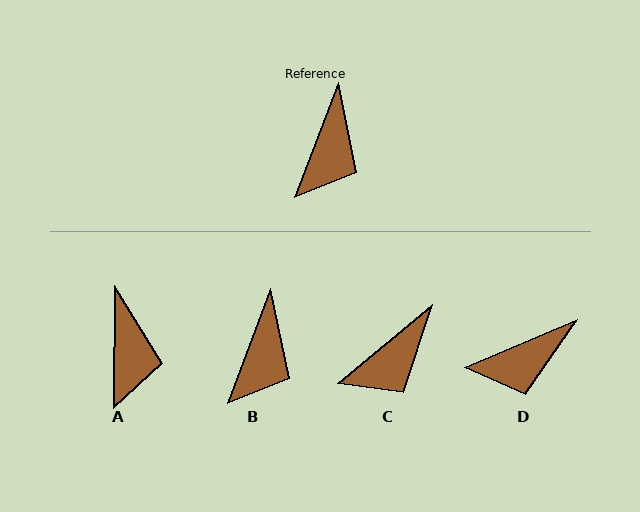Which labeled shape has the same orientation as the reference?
B.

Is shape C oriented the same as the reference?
No, it is off by about 30 degrees.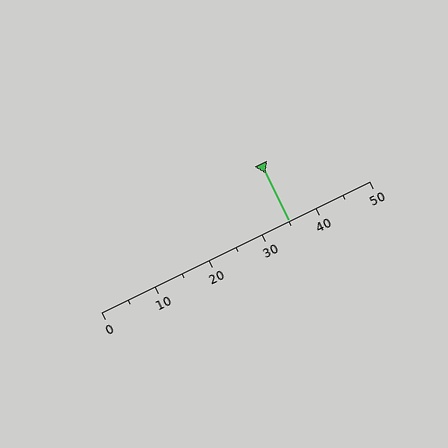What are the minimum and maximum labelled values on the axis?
The axis runs from 0 to 50.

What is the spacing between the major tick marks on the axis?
The major ticks are spaced 10 apart.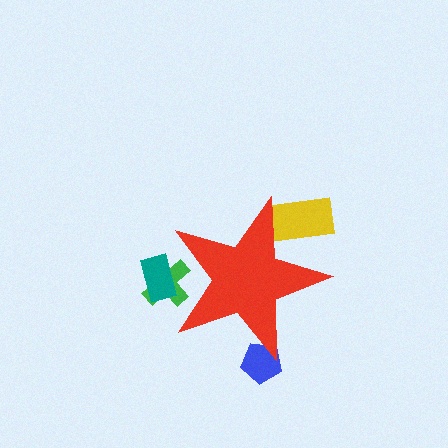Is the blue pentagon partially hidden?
Yes, the blue pentagon is partially hidden behind the red star.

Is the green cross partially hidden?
Yes, the green cross is partially hidden behind the red star.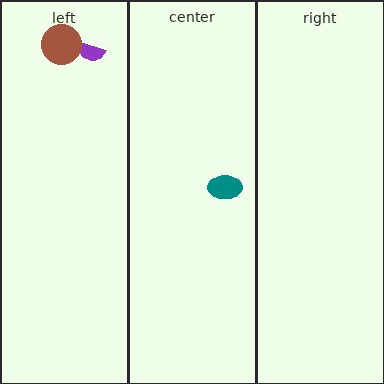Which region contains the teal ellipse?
The center region.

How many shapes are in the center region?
1.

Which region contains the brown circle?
The left region.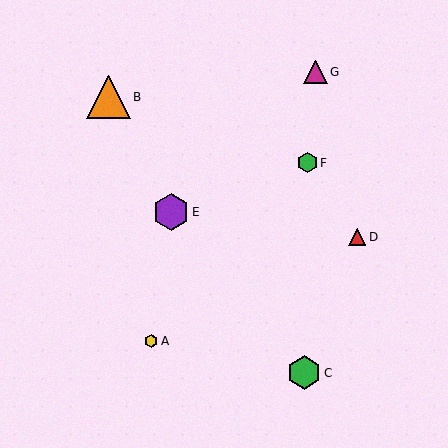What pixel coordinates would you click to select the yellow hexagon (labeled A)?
Click at (151, 341) to select the yellow hexagon A.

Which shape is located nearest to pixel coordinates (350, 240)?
The red triangle (labeled D) at (357, 237) is nearest to that location.